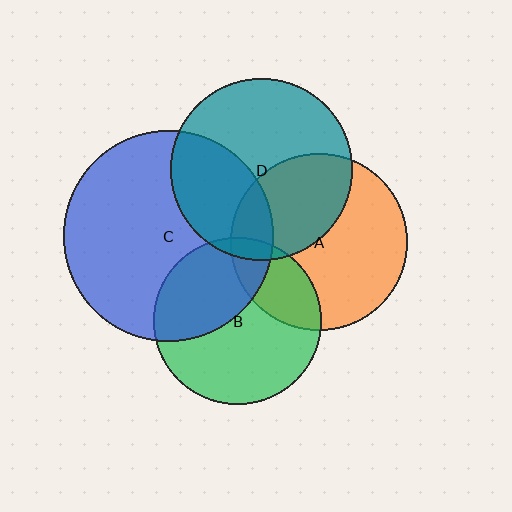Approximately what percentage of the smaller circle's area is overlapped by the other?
Approximately 5%.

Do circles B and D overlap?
Yes.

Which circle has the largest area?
Circle C (blue).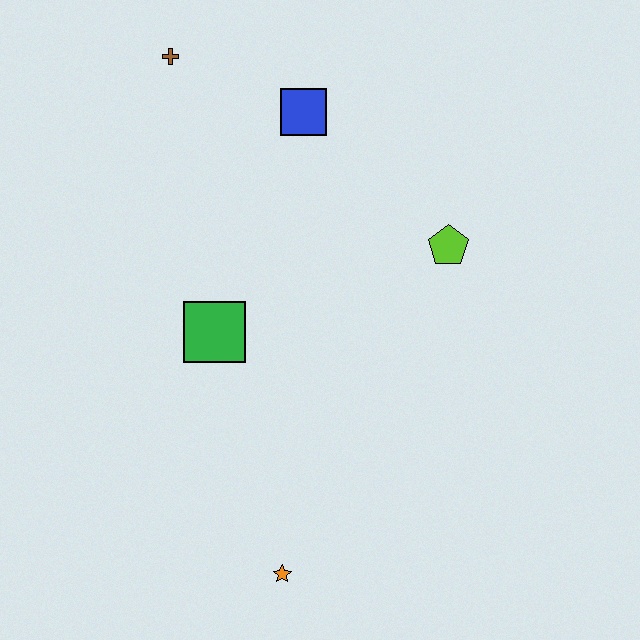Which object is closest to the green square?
The blue square is closest to the green square.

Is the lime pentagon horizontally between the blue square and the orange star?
No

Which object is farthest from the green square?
The brown cross is farthest from the green square.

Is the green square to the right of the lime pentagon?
No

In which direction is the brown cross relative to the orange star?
The brown cross is above the orange star.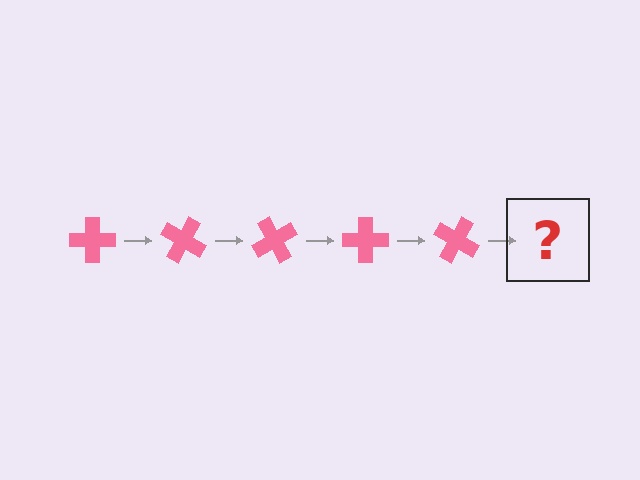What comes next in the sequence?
The next element should be a pink cross rotated 150 degrees.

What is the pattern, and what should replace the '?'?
The pattern is that the cross rotates 30 degrees each step. The '?' should be a pink cross rotated 150 degrees.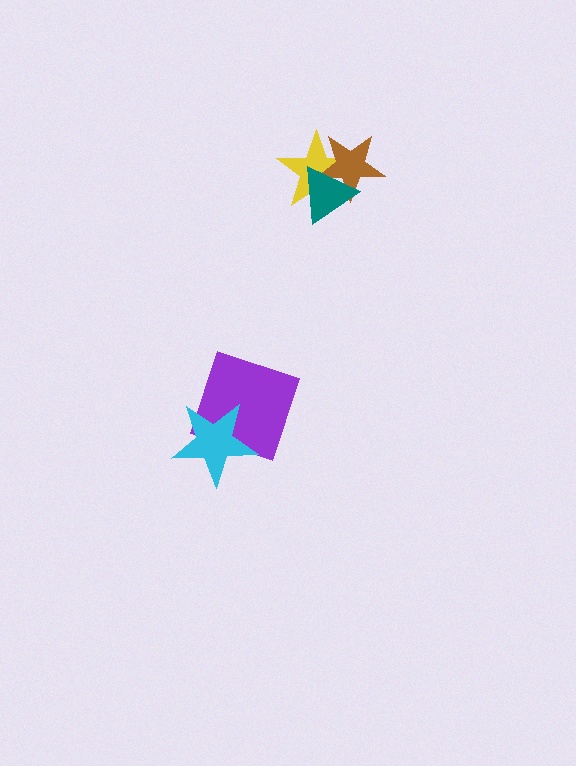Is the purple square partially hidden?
Yes, it is partially covered by another shape.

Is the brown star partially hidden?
Yes, it is partially covered by another shape.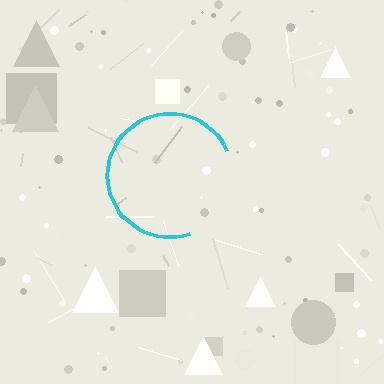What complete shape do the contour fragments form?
The contour fragments form a circle.